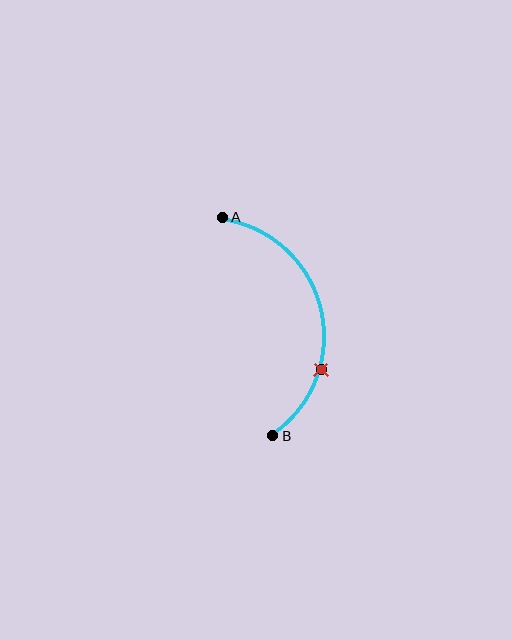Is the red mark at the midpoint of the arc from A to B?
No. The red mark lies on the arc but is closer to endpoint B. The arc midpoint would be at the point on the curve equidistant along the arc from both A and B.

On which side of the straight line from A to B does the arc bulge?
The arc bulges to the right of the straight line connecting A and B.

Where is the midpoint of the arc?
The arc midpoint is the point on the curve farthest from the straight line joining A and B. It sits to the right of that line.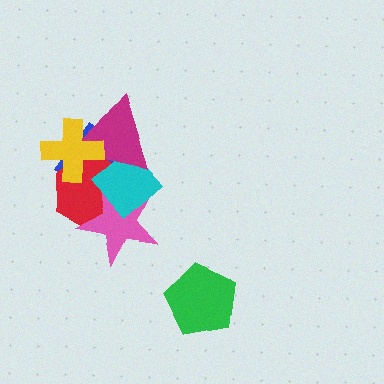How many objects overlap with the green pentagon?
0 objects overlap with the green pentagon.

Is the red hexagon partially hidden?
Yes, it is partially covered by another shape.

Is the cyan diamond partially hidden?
Yes, it is partially covered by another shape.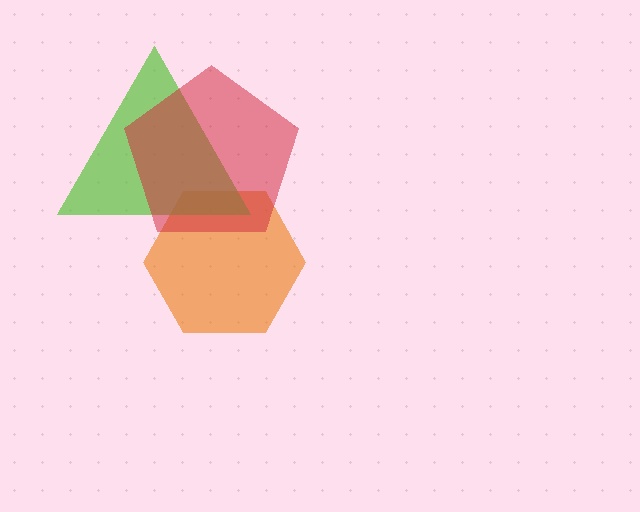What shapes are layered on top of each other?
The layered shapes are: an orange hexagon, a lime triangle, a red pentagon.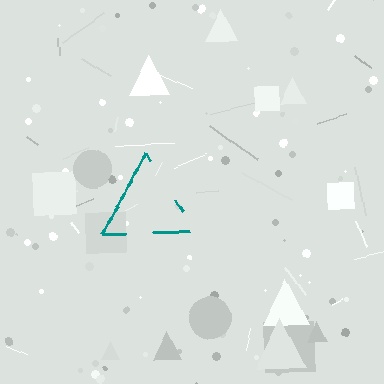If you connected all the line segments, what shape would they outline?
They would outline a triangle.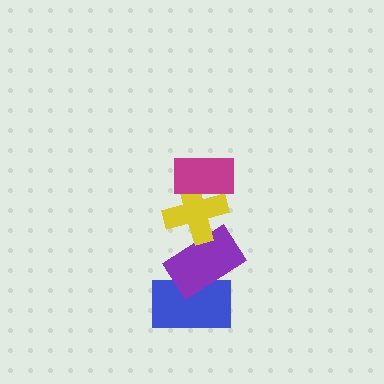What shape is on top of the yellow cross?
The magenta rectangle is on top of the yellow cross.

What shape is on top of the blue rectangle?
The purple rectangle is on top of the blue rectangle.